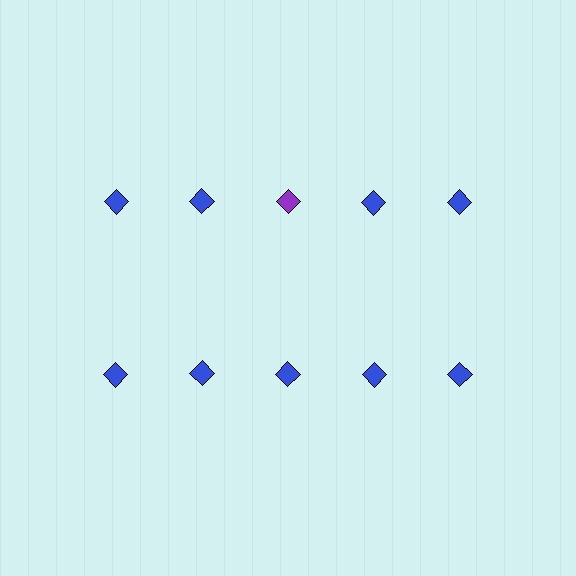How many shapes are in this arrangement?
There are 10 shapes arranged in a grid pattern.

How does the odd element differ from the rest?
It has a different color: purple instead of blue.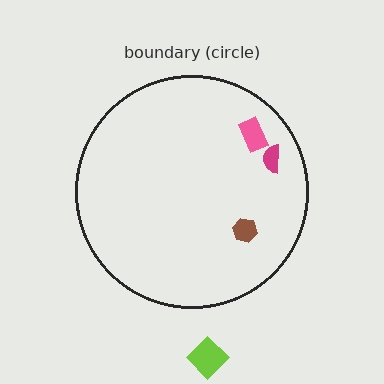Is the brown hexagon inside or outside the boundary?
Inside.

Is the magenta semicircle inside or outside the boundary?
Inside.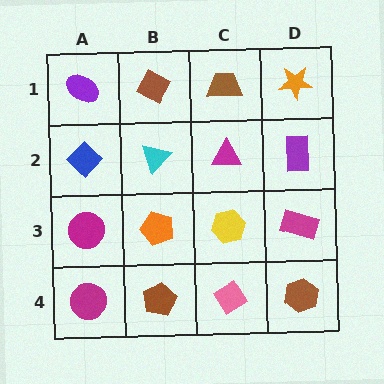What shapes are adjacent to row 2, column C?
A brown trapezoid (row 1, column C), a yellow hexagon (row 3, column C), a cyan triangle (row 2, column B), a purple rectangle (row 2, column D).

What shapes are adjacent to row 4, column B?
An orange pentagon (row 3, column B), a magenta circle (row 4, column A), a pink diamond (row 4, column C).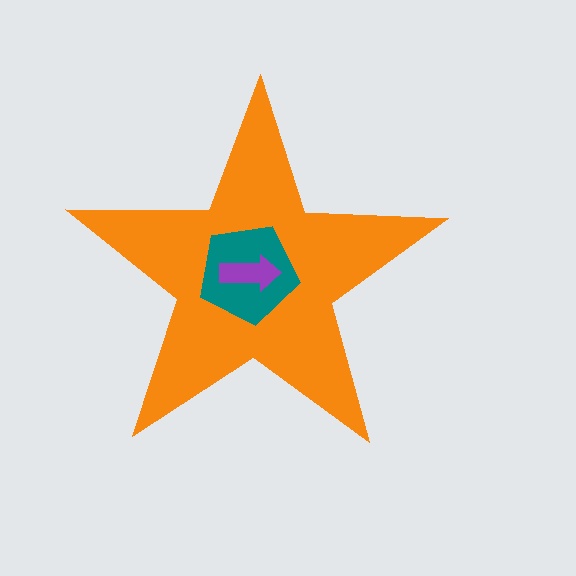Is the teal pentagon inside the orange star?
Yes.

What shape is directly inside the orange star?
The teal pentagon.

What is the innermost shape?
The purple arrow.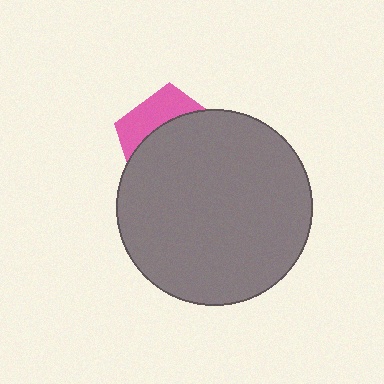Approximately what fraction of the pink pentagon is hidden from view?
Roughly 68% of the pink pentagon is hidden behind the gray circle.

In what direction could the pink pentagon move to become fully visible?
The pink pentagon could move up. That would shift it out from behind the gray circle entirely.